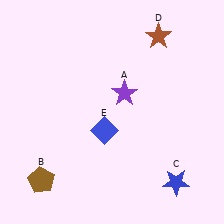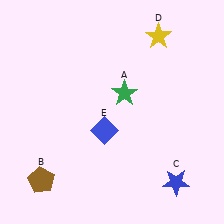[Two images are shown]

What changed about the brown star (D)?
In Image 1, D is brown. In Image 2, it changed to yellow.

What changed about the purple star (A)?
In Image 1, A is purple. In Image 2, it changed to green.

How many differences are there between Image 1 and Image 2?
There are 2 differences between the two images.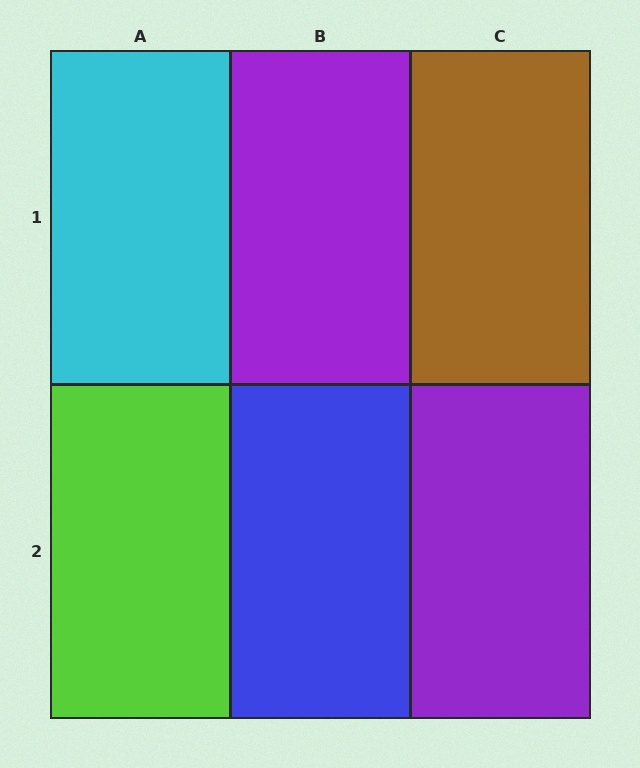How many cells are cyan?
1 cell is cyan.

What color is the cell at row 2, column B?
Blue.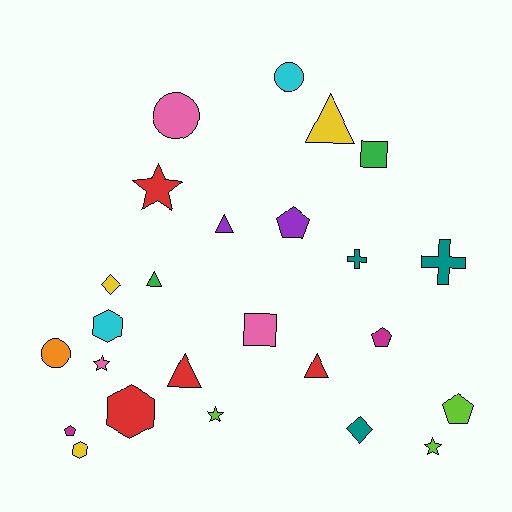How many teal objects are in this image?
There are 3 teal objects.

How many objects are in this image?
There are 25 objects.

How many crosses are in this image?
There are 2 crosses.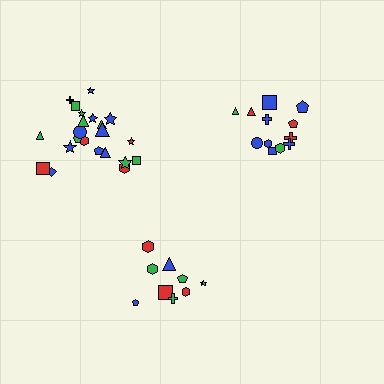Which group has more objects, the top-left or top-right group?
The top-left group.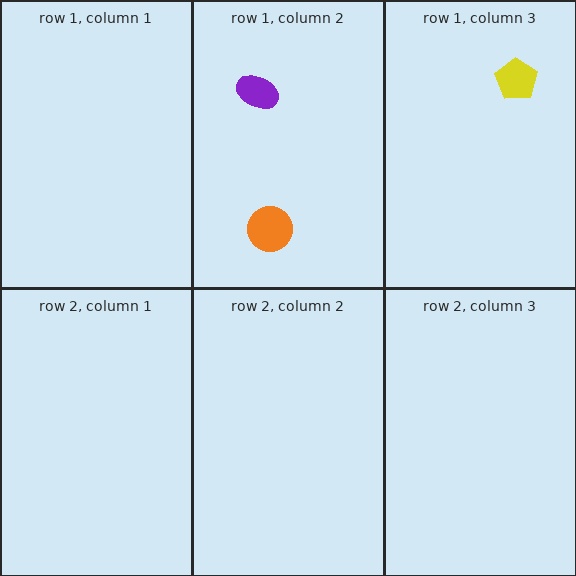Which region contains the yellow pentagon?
The row 1, column 3 region.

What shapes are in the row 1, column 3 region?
The yellow pentagon.